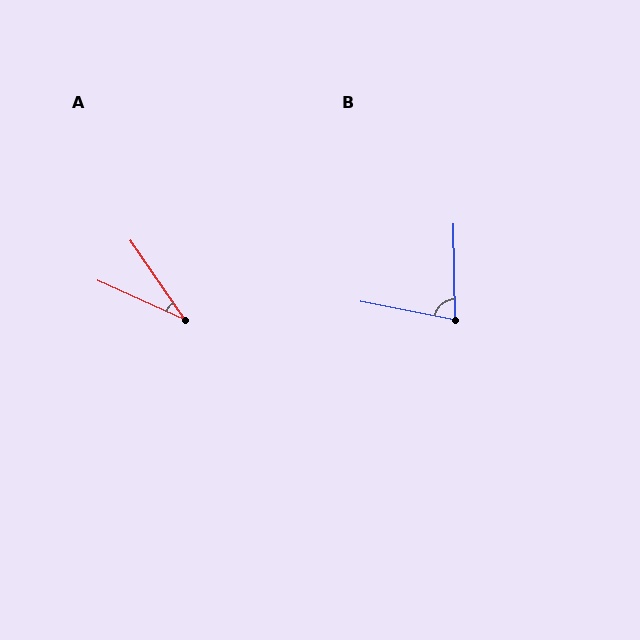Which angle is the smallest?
A, at approximately 31 degrees.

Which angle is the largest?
B, at approximately 78 degrees.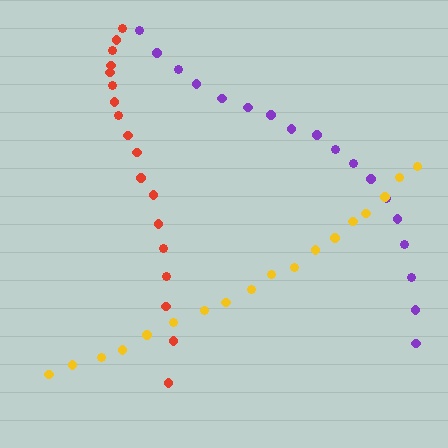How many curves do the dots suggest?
There are 3 distinct paths.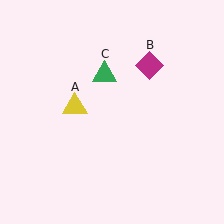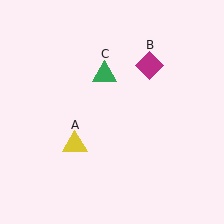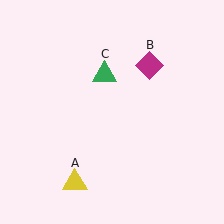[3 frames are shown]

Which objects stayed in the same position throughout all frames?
Magenta diamond (object B) and green triangle (object C) remained stationary.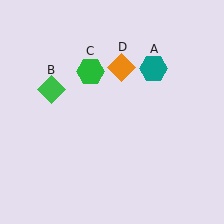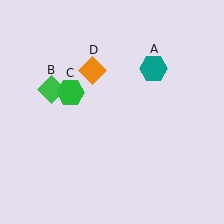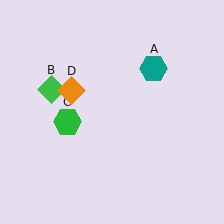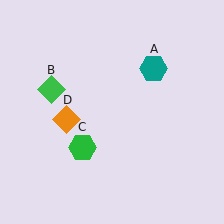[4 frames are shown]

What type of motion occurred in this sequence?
The green hexagon (object C), orange diamond (object D) rotated counterclockwise around the center of the scene.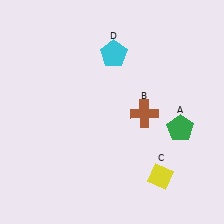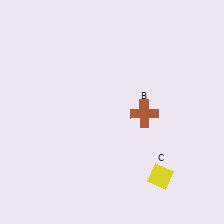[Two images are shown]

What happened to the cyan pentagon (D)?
The cyan pentagon (D) was removed in Image 2. It was in the top-right area of Image 1.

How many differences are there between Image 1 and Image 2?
There are 2 differences between the two images.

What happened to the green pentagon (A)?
The green pentagon (A) was removed in Image 2. It was in the bottom-right area of Image 1.